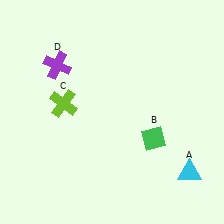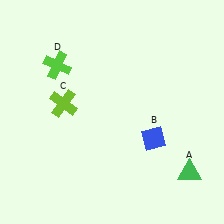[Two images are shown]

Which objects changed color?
A changed from cyan to green. B changed from green to blue. D changed from purple to lime.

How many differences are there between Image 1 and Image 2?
There are 3 differences between the two images.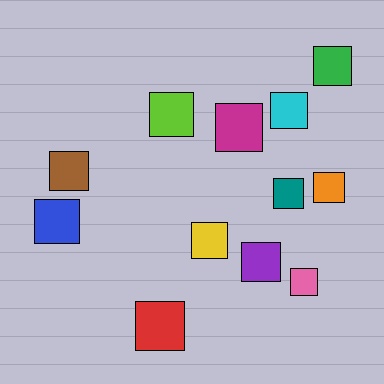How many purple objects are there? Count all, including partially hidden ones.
There is 1 purple object.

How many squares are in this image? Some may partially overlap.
There are 12 squares.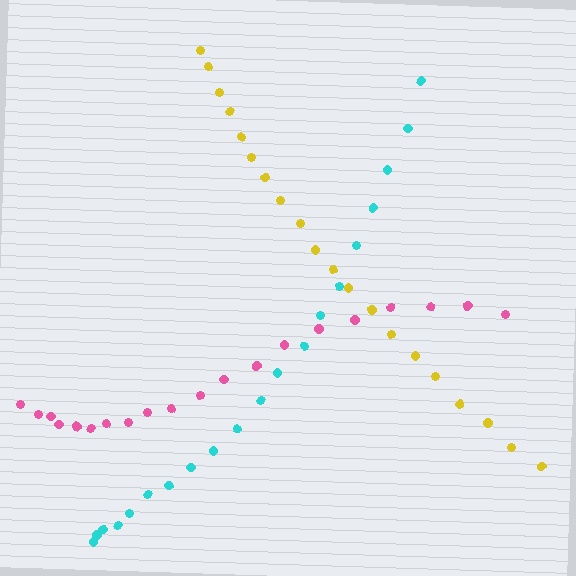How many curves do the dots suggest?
There are 3 distinct paths.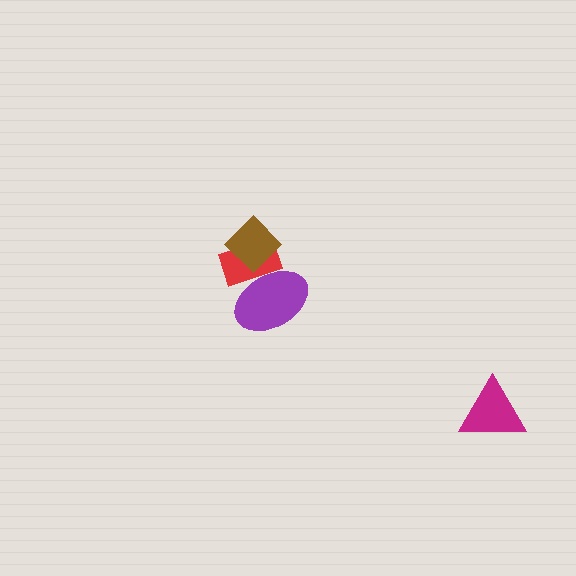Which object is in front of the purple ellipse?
The brown diamond is in front of the purple ellipse.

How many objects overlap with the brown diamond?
2 objects overlap with the brown diamond.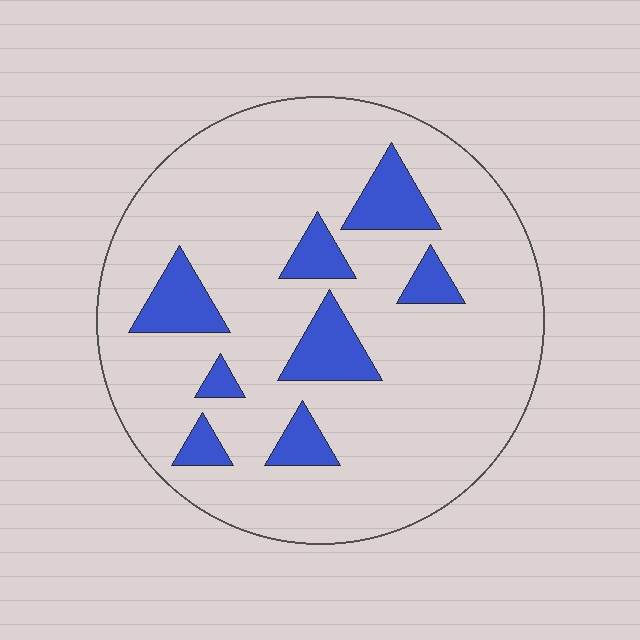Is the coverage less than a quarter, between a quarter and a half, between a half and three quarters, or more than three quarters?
Less than a quarter.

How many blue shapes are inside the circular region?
8.